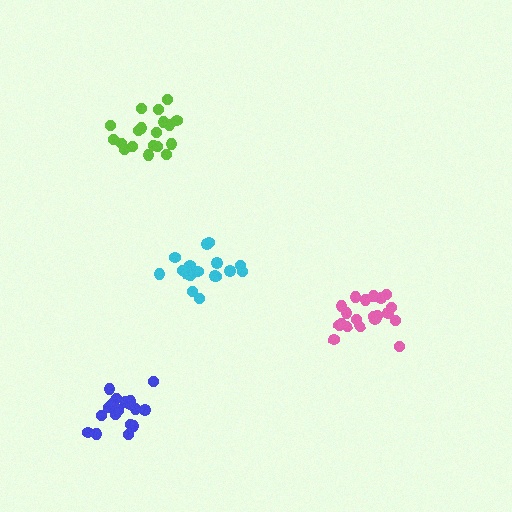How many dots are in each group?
Group 1: 17 dots, Group 2: 19 dots, Group 3: 20 dots, Group 4: 19 dots (75 total).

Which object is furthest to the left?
The blue cluster is leftmost.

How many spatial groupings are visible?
There are 4 spatial groupings.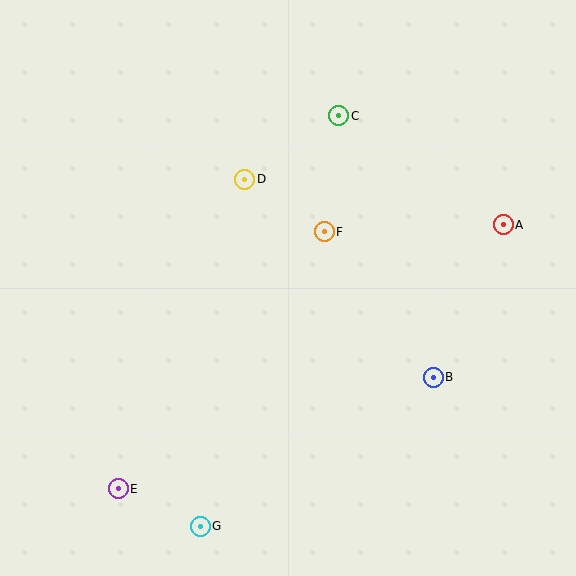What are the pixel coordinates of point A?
Point A is at (503, 225).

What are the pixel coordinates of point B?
Point B is at (433, 377).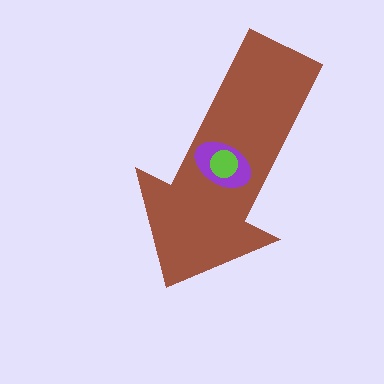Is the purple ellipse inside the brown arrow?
Yes.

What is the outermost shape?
The brown arrow.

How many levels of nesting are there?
3.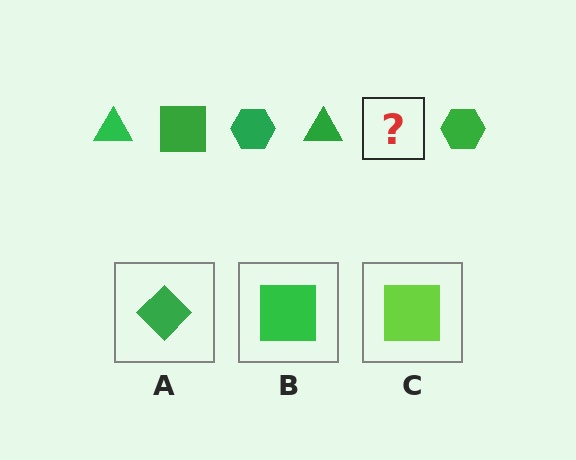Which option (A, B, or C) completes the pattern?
B.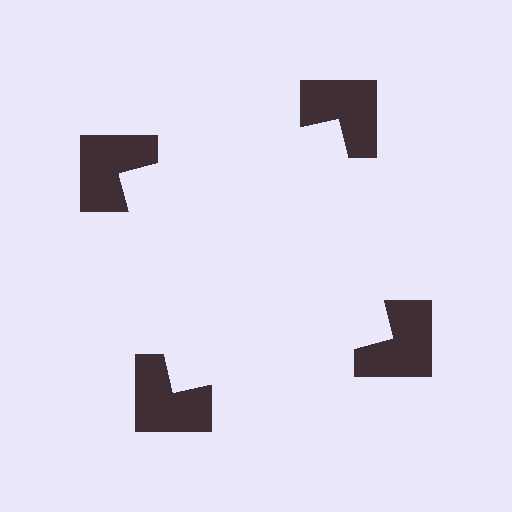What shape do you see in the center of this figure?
An illusory square — its edges are inferred from the aligned wedge cuts in the notched squares, not physically drawn.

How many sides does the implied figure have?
4 sides.